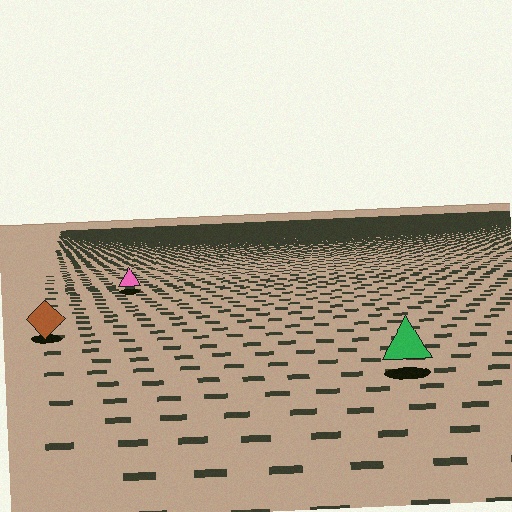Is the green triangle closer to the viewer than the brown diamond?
Yes. The green triangle is closer — you can tell from the texture gradient: the ground texture is coarser near it.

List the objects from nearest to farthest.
From nearest to farthest: the green triangle, the brown diamond, the pink triangle.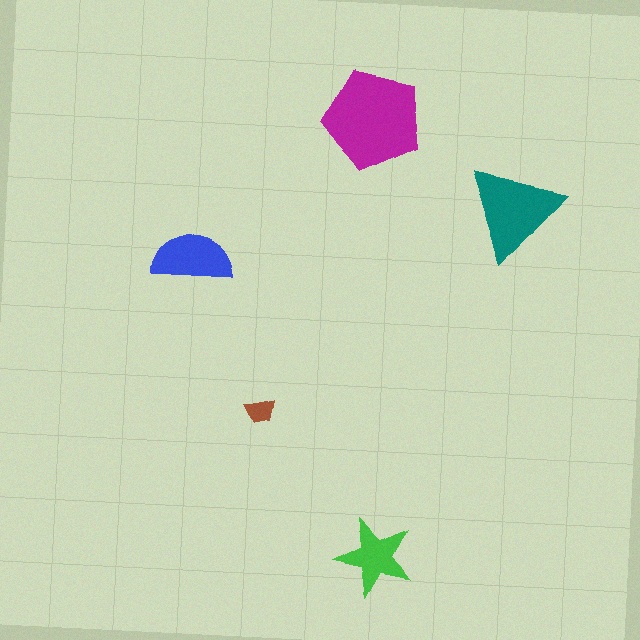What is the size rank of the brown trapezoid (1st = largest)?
5th.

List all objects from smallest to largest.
The brown trapezoid, the green star, the blue semicircle, the teal triangle, the magenta pentagon.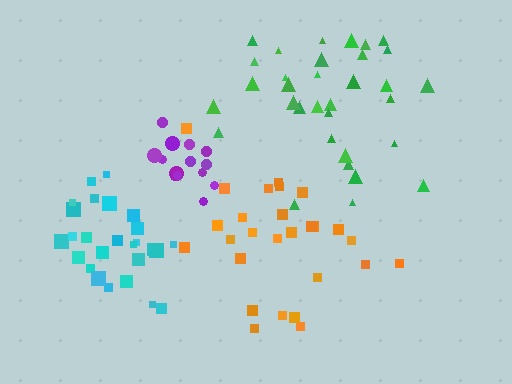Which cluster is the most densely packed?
Purple.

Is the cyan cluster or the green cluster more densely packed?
Cyan.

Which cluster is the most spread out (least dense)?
Orange.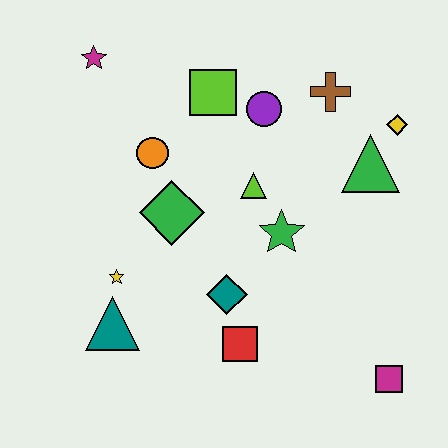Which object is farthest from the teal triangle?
The yellow diamond is farthest from the teal triangle.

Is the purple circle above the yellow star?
Yes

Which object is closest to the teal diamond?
The red square is closest to the teal diamond.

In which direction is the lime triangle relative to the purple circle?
The lime triangle is below the purple circle.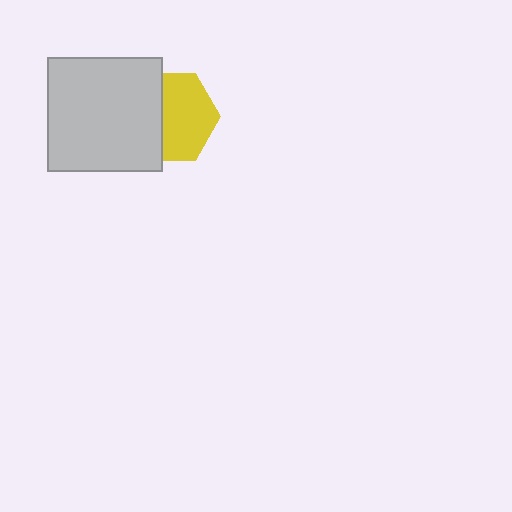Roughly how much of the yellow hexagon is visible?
About half of it is visible (roughly 59%).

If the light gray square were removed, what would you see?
You would see the complete yellow hexagon.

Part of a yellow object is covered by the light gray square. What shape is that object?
It is a hexagon.